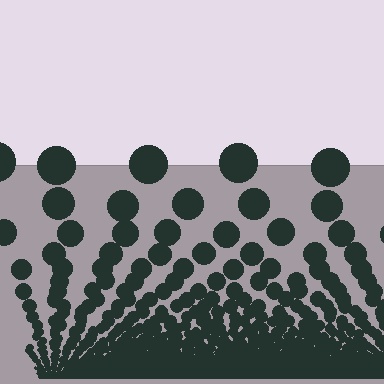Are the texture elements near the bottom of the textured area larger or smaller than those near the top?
Smaller. The gradient is inverted — elements near the bottom are smaller and denser.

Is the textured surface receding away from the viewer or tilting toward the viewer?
The surface appears to tilt toward the viewer. Texture elements get larger and sparser toward the top.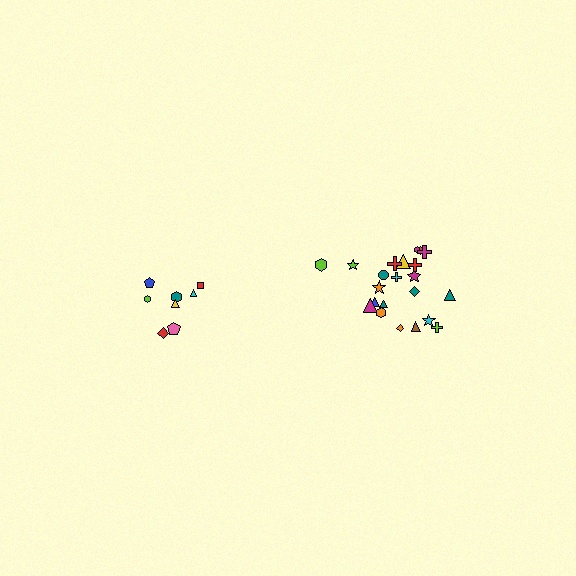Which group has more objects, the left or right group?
The right group.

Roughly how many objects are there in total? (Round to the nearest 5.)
Roughly 30 objects in total.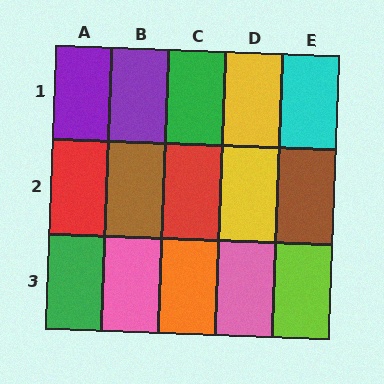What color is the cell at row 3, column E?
Lime.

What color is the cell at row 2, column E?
Brown.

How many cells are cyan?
1 cell is cyan.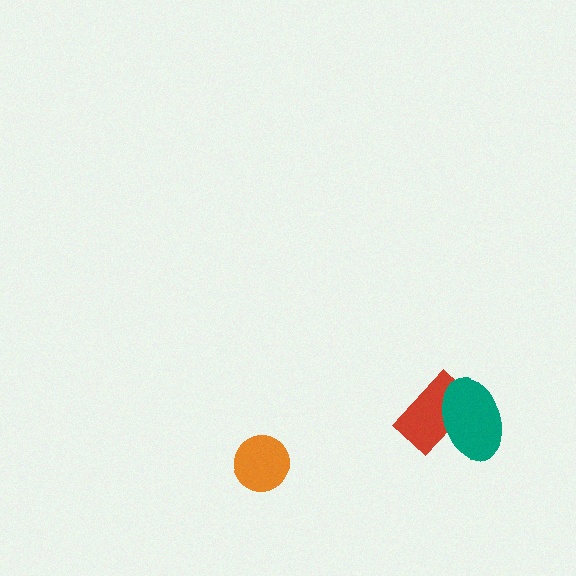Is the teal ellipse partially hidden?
No, no other shape covers it.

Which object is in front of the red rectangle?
The teal ellipse is in front of the red rectangle.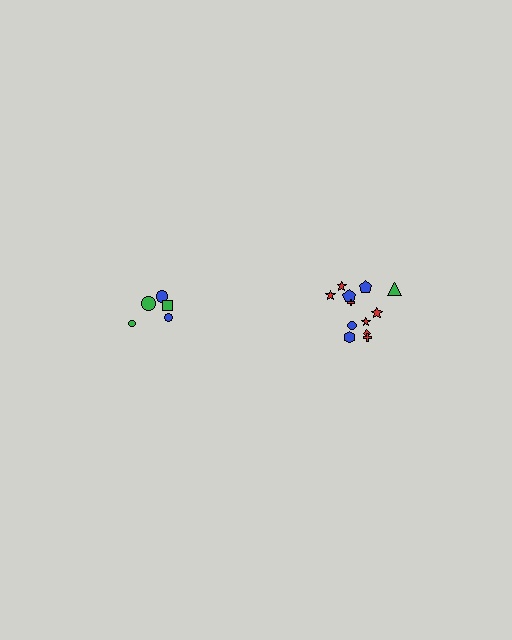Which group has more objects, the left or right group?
The right group.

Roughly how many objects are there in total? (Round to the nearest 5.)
Roughly 15 objects in total.